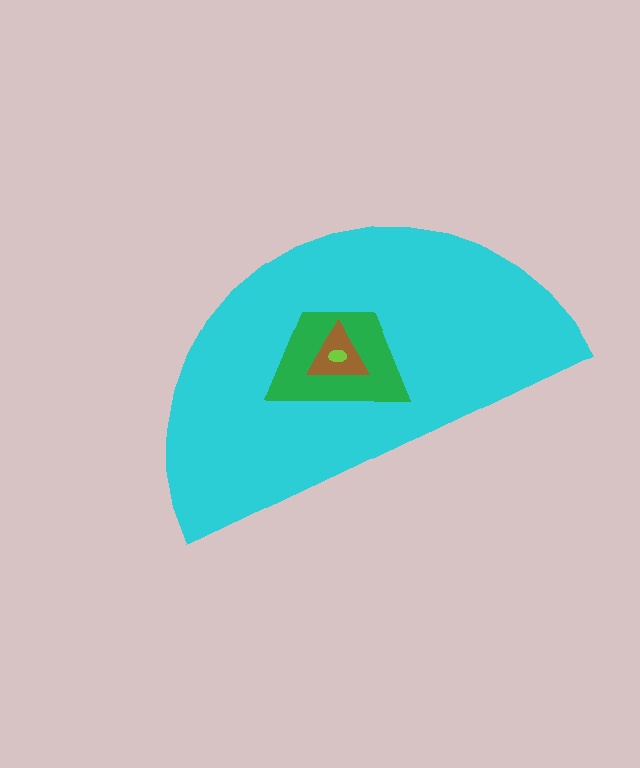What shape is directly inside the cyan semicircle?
The green trapezoid.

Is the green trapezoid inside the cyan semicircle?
Yes.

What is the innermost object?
The lime ellipse.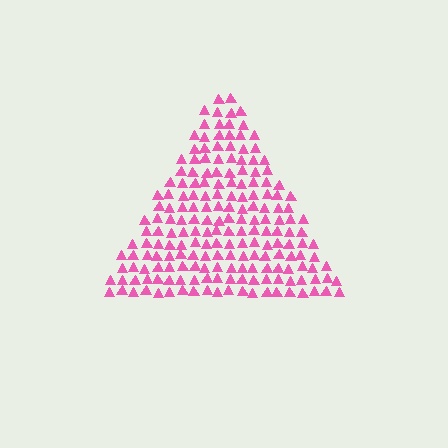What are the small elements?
The small elements are triangles.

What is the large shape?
The large shape is a triangle.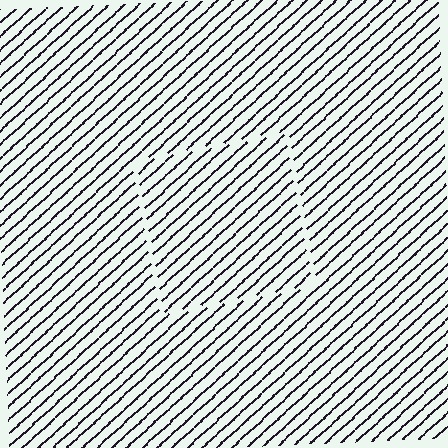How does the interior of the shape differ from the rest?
The interior of the shape contains the same grating, shifted by half a period — the contour is defined by the phase discontinuity where line-ends from the inner and outer gratings abut.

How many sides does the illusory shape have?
4 sides — the line-ends trace a square.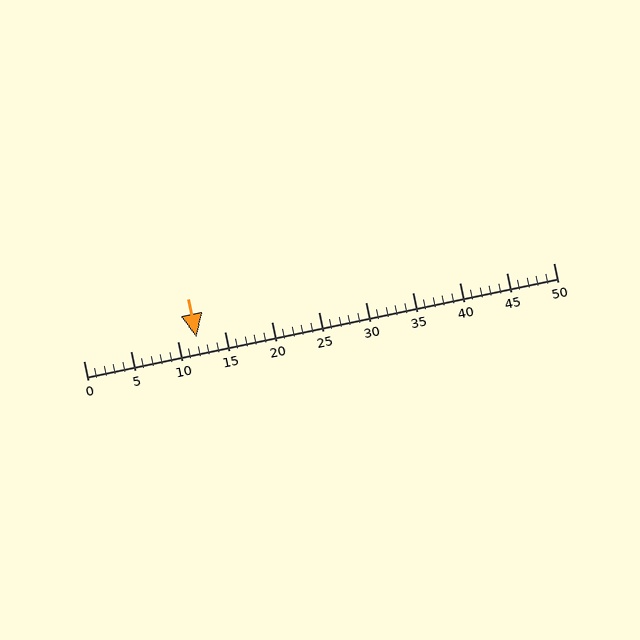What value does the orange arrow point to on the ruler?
The orange arrow points to approximately 12.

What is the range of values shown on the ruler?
The ruler shows values from 0 to 50.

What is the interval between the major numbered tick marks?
The major tick marks are spaced 5 units apart.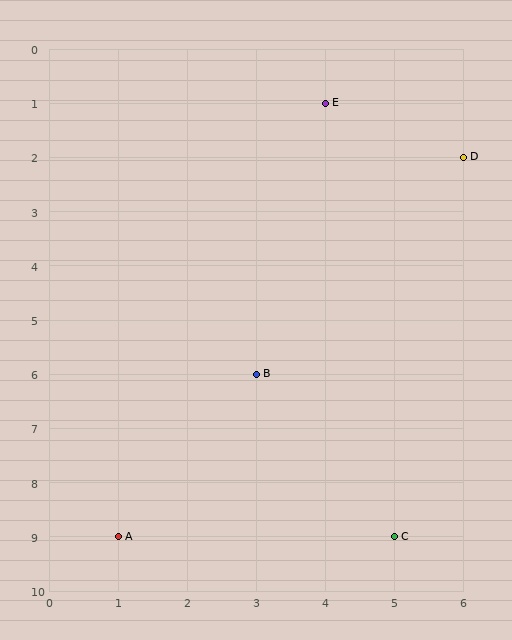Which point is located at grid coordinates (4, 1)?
Point E is at (4, 1).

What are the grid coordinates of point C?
Point C is at grid coordinates (5, 9).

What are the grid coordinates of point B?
Point B is at grid coordinates (3, 6).